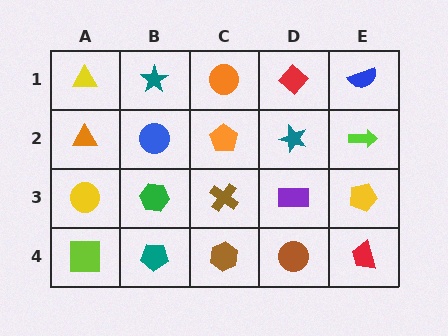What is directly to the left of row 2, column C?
A blue circle.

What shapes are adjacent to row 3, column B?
A blue circle (row 2, column B), a teal pentagon (row 4, column B), a yellow circle (row 3, column A), a brown cross (row 3, column C).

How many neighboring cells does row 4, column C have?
3.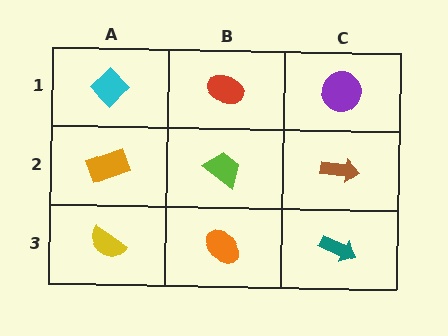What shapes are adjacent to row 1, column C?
A brown arrow (row 2, column C), a red ellipse (row 1, column B).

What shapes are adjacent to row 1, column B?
A lime trapezoid (row 2, column B), a cyan diamond (row 1, column A), a purple circle (row 1, column C).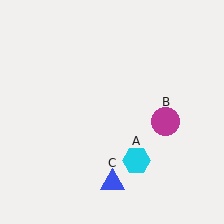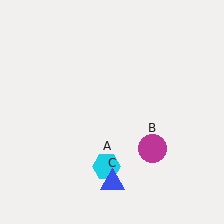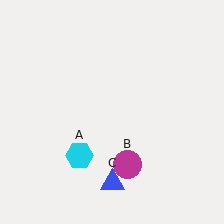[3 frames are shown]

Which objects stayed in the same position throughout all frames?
Blue triangle (object C) remained stationary.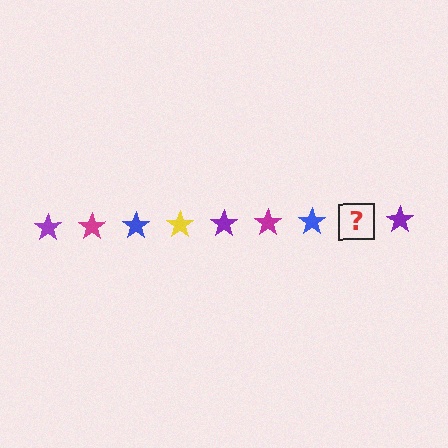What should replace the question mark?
The question mark should be replaced with a yellow star.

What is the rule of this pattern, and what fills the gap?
The rule is that the pattern cycles through purple, magenta, blue, yellow stars. The gap should be filled with a yellow star.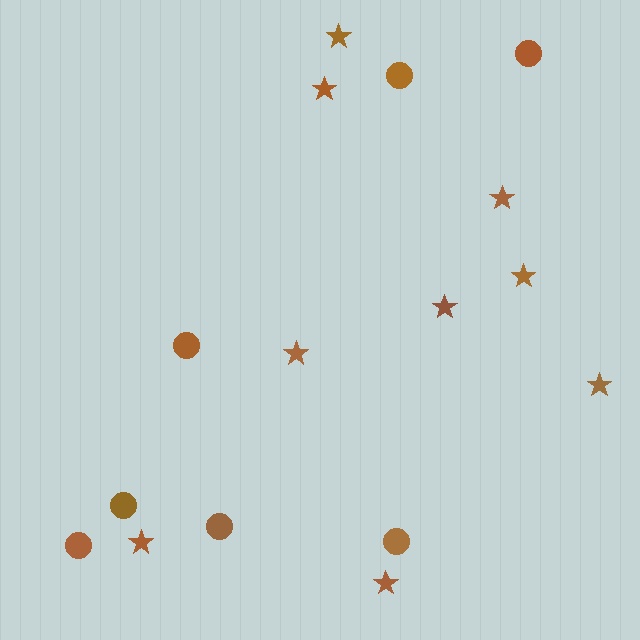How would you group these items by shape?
There are 2 groups: one group of circles (7) and one group of stars (9).